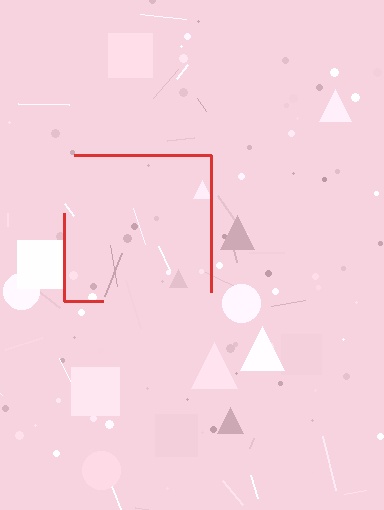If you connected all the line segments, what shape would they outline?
They would outline a square.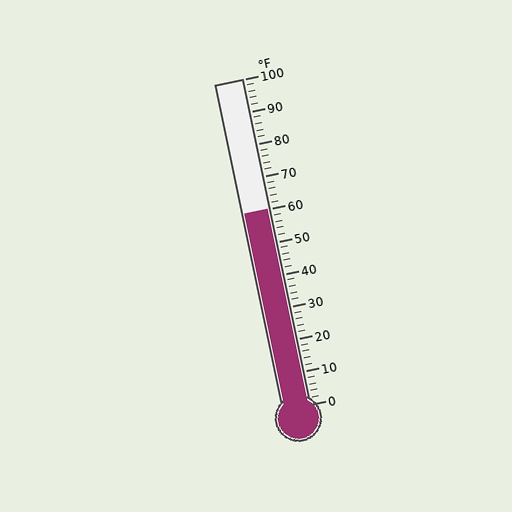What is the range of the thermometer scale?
The thermometer scale ranges from 0°F to 100°F.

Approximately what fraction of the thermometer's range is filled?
The thermometer is filled to approximately 60% of its range.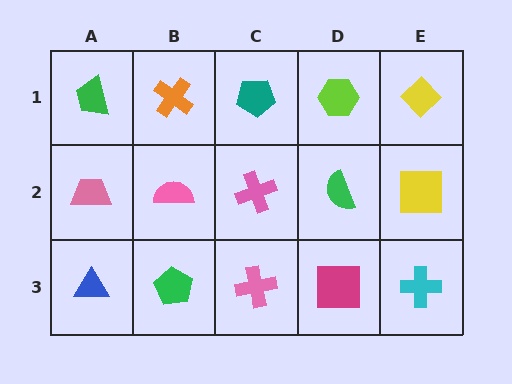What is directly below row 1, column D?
A green semicircle.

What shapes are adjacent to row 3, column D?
A green semicircle (row 2, column D), a pink cross (row 3, column C), a cyan cross (row 3, column E).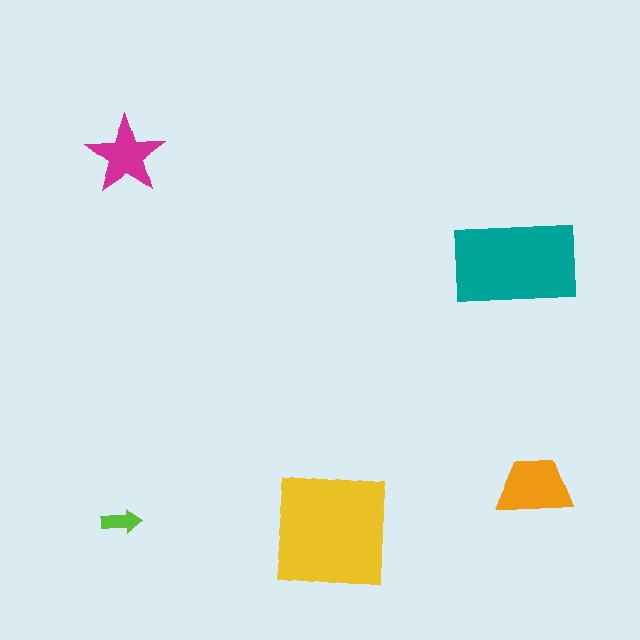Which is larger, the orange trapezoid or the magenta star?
The orange trapezoid.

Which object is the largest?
The yellow square.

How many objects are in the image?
There are 5 objects in the image.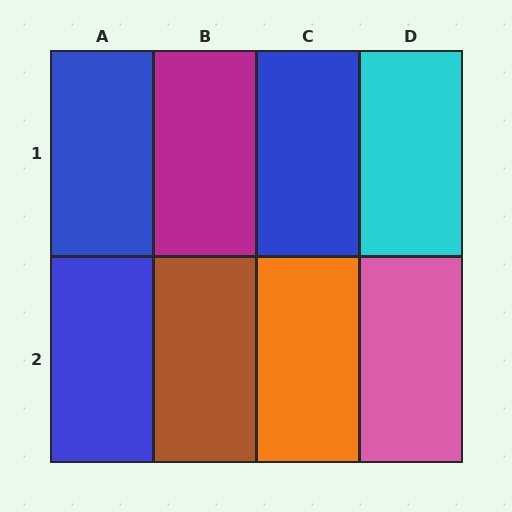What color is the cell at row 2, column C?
Orange.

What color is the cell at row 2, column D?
Pink.